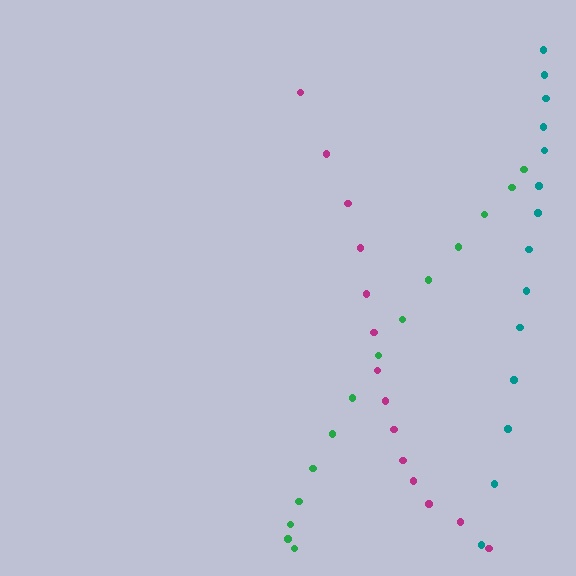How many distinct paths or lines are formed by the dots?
There are 3 distinct paths.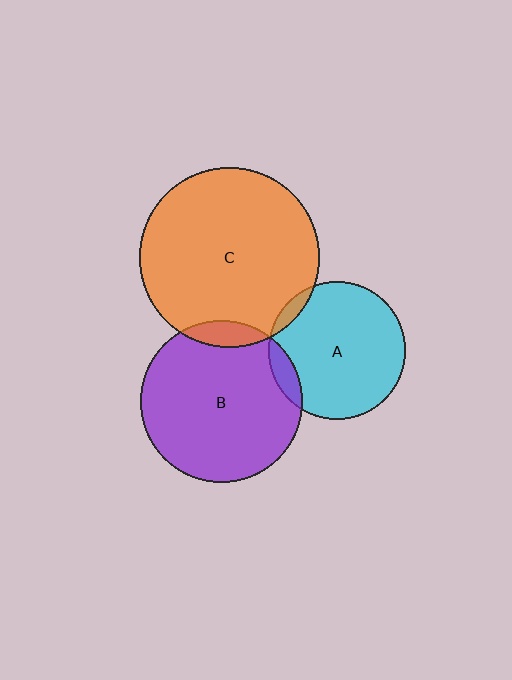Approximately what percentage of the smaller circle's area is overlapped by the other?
Approximately 10%.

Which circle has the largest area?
Circle C (orange).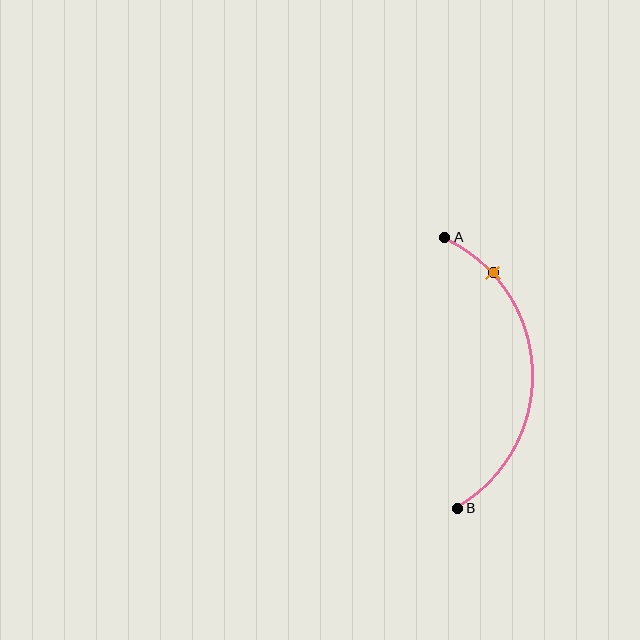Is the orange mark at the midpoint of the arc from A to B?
No. The orange mark lies on the arc but is closer to endpoint A. The arc midpoint would be at the point on the curve equidistant along the arc from both A and B.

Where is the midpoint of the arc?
The arc midpoint is the point on the curve farthest from the straight line joining A and B. It sits to the right of that line.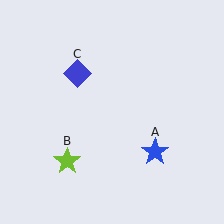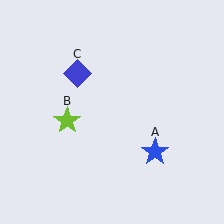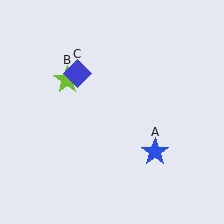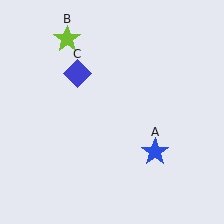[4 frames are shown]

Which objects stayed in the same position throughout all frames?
Blue star (object A) and blue diamond (object C) remained stationary.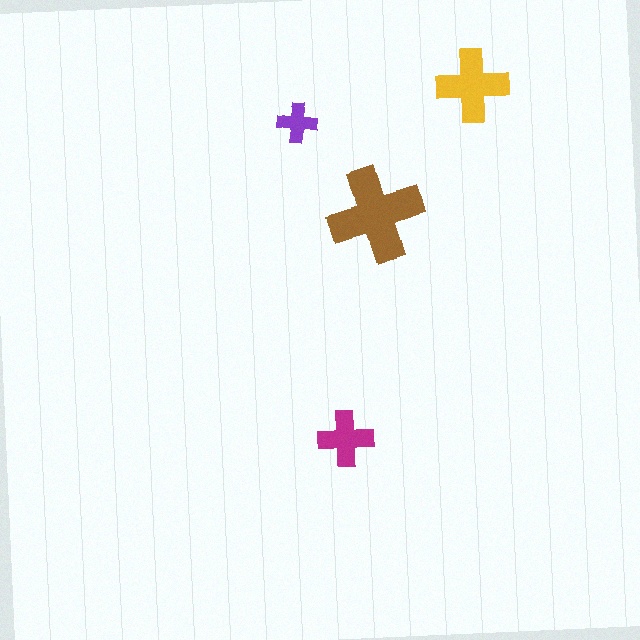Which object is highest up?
The yellow cross is topmost.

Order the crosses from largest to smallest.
the brown one, the yellow one, the magenta one, the purple one.